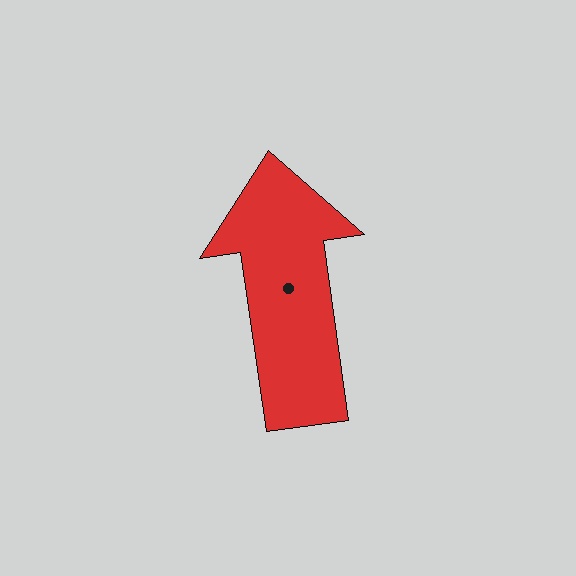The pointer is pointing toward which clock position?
Roughly 12 o'clock.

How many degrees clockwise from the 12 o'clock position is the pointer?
Approximately 352 degrees.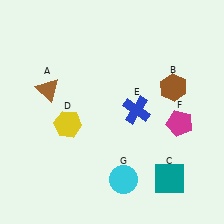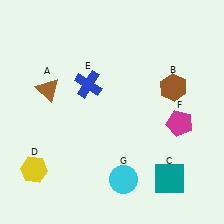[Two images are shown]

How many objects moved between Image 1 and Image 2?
2 objects moved between the two images.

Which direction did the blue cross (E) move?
The blue cross (E) moved left.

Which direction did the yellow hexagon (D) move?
The yellow hexagon (D) moved down.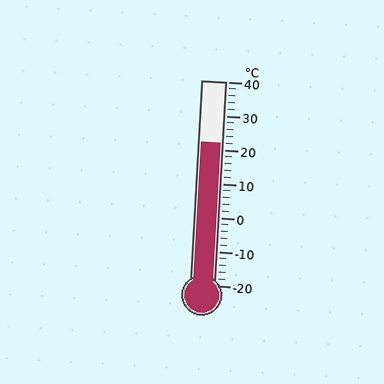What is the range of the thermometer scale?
The thermometer scale ranges from -20°C to 40°C.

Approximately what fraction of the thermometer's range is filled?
The thermometer is filled to approximately 70% of its range.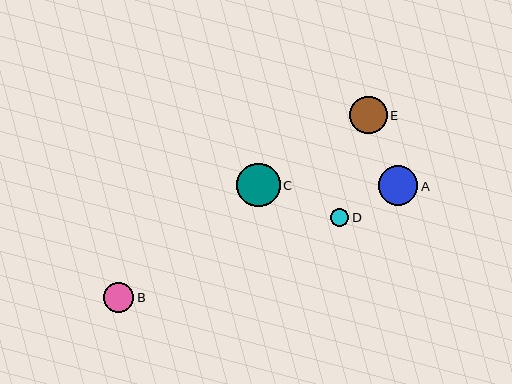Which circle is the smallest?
Circle D is the smallest with a size of approximately 18 pixels.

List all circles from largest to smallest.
From largest to smallest: C, A, E, B, D.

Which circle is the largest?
Circle C is the largest with a size of approximately 44 pixels.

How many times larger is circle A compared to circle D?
Circle A is approximately 2.2 times the size of circle D.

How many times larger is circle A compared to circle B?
Circle A is approximately 1.3 times the size of circle B.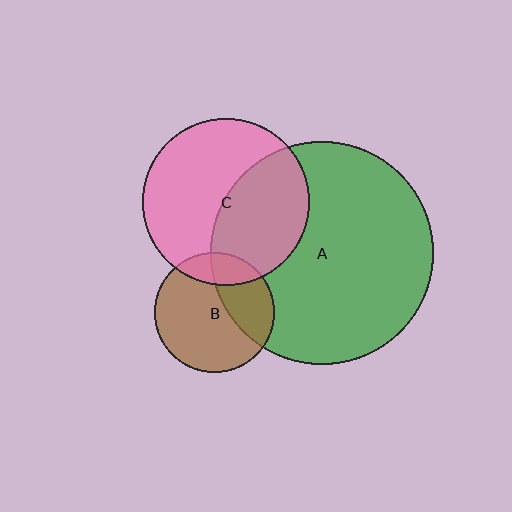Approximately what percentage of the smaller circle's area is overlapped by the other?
Approximately 45%.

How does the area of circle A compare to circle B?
Approximately 3.5 times.